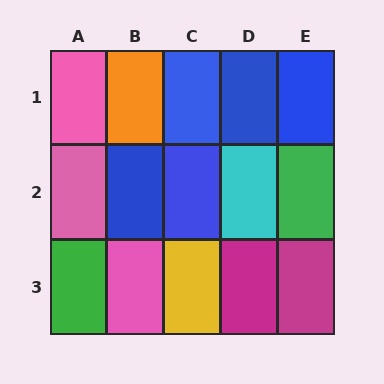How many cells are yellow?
1 cell is yellow.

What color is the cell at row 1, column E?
Blue.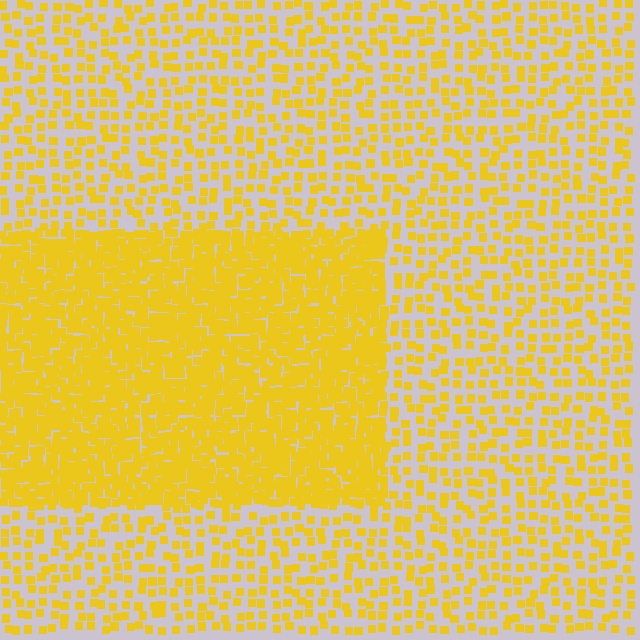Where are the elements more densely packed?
The elements are more densely packed inside the rectangle boundary.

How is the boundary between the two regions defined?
The boundary is defined by a change in element density (approximately 2.7x ratio). All elements are the same color, size, and shape.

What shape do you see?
I see a rectangle.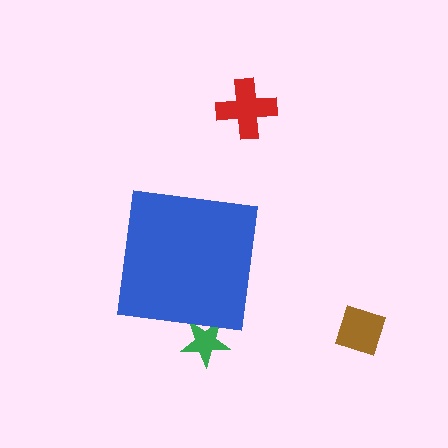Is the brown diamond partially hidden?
No, the brown diamond is fully visible.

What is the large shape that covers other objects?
A blue square.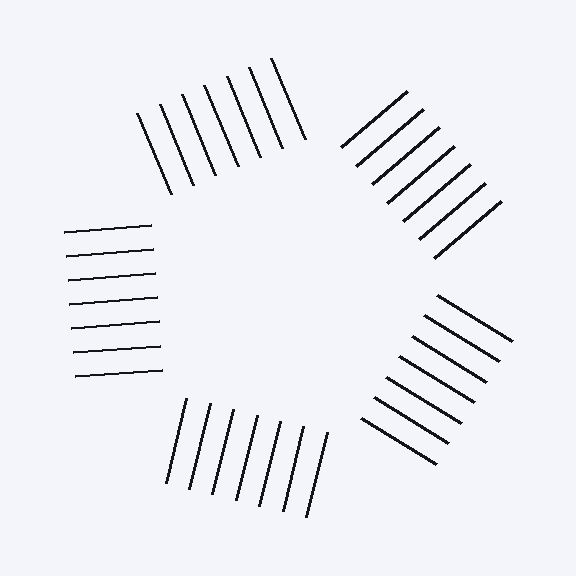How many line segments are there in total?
35 — 7 along each of the 5 edges.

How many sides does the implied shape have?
5 sides — the line-ends trace a pentagon.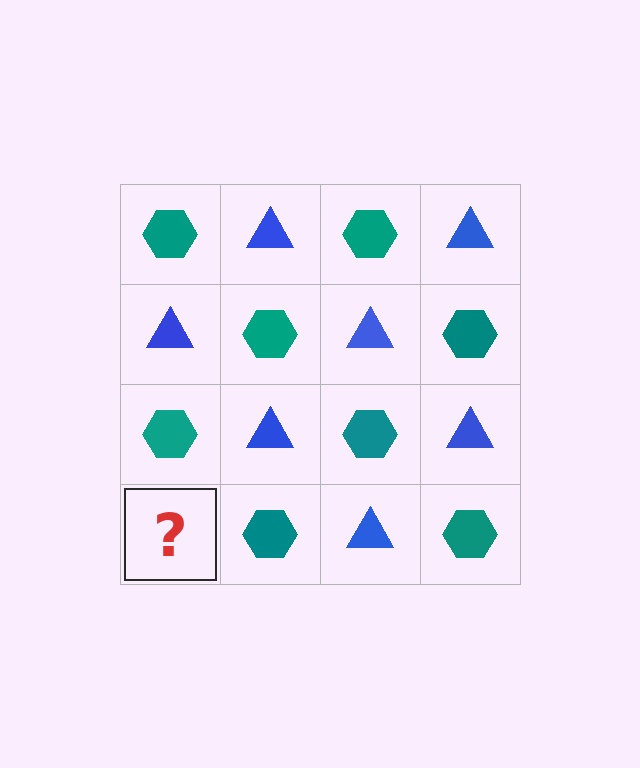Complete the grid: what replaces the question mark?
The question mark should be replaced with a blue triangle.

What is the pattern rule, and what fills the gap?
The rule is that it alternates teal hexagon and blue triangle in a checkerboard pattern. The gap should be filled with a blue triangle.